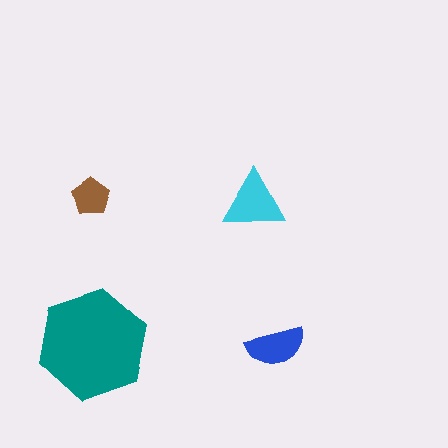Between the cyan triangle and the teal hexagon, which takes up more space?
The teal hexagon.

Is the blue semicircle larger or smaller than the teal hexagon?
Smaller.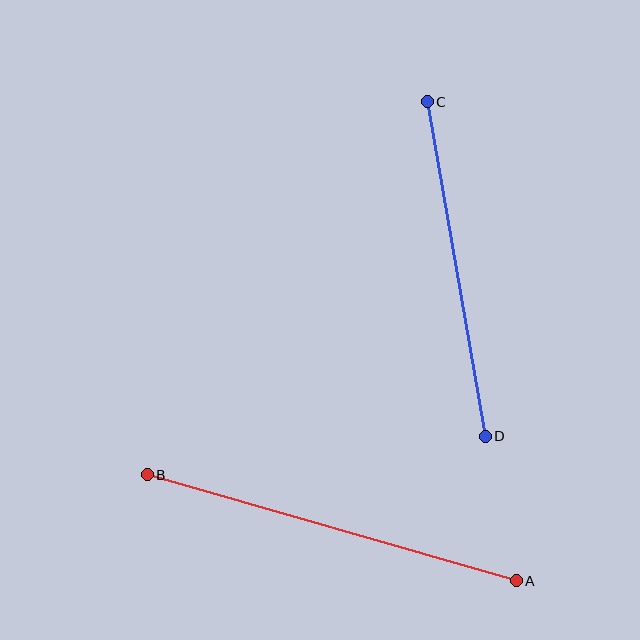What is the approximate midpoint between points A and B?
The midpoint is at approximately (332, 528) pixels.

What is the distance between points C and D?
The distance is approximately 340 pixels.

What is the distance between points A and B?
The distance is approximately 384 pixels.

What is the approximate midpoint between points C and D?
The midpoint is at approximately (456, 269) pixels.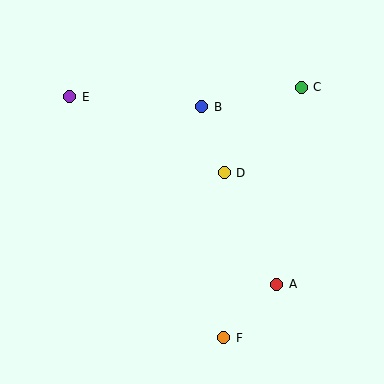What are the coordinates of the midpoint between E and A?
The midpoint between E and A is at (173, 191).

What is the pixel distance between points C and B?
The distance between C and B is 101 pixels.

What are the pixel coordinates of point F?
Point F is at (224, 338).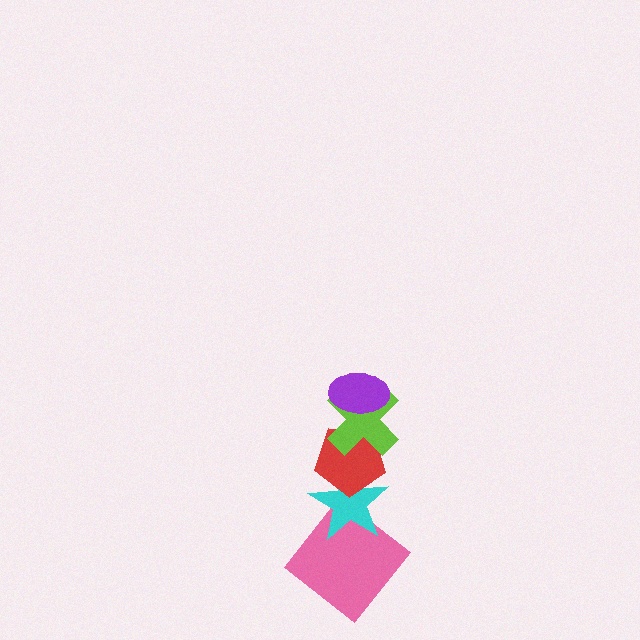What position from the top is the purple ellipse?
The purple ellipse is 1st from the top.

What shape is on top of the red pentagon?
The lime cross is on top of the red pentagon.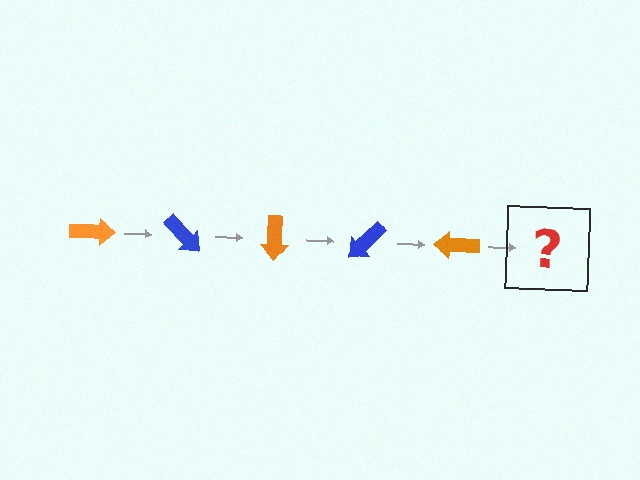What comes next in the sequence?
The next element should be a blue arrow, rotated 225 degrees from the start.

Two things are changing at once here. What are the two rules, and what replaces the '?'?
The two rules are that it rotates 45 degrees each step and the color cycles through orange and blue. The '?' should be a blue arrow, rotated 225 degrees from the start.